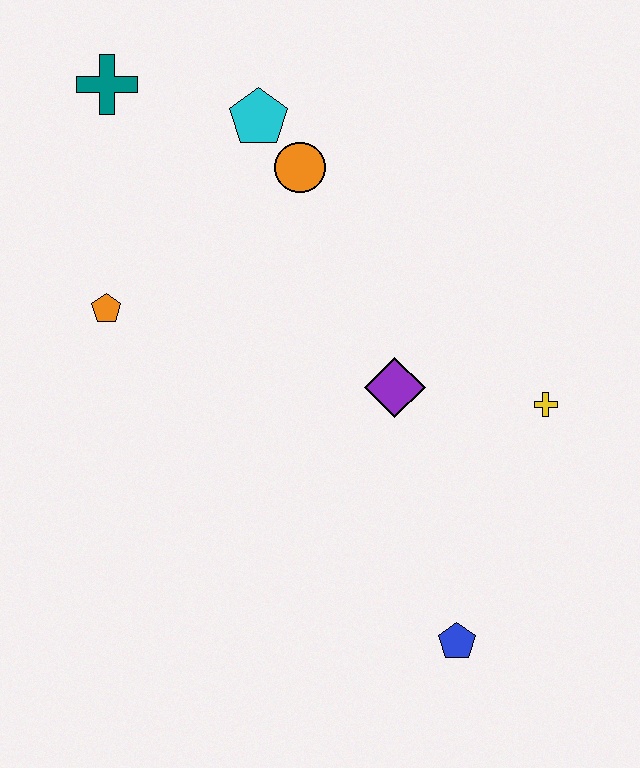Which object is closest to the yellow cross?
The purple diamond is closest to the yellow cross.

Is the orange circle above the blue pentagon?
Yes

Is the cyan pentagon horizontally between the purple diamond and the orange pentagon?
Yes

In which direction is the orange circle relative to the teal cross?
The orange circle is to the right of the teal cross.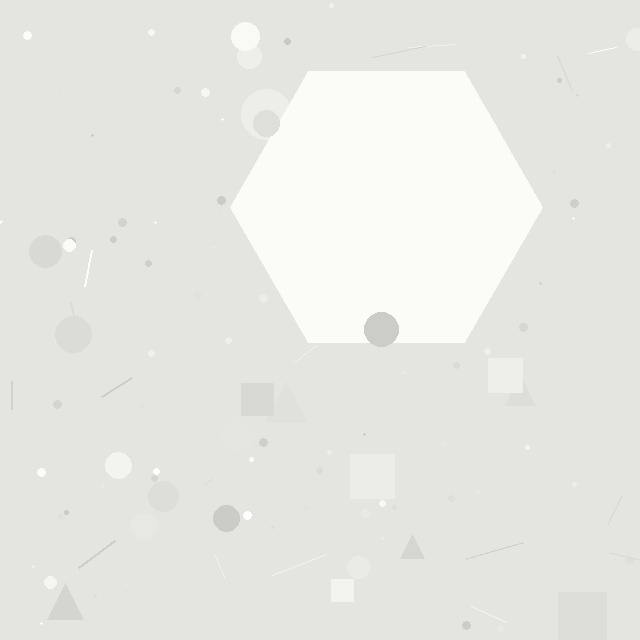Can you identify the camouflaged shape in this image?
The camouflaged shape is a hexagon.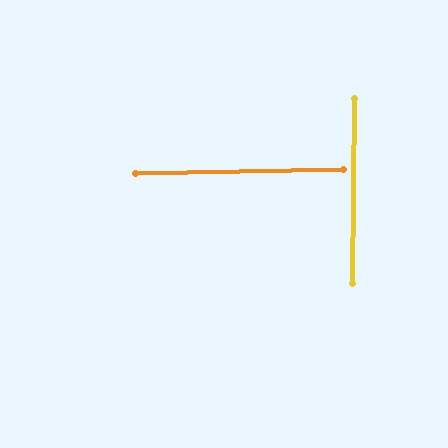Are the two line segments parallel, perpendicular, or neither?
Perpendicular — they meet at approximately 88°.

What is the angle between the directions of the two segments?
Approximately 88 degrees.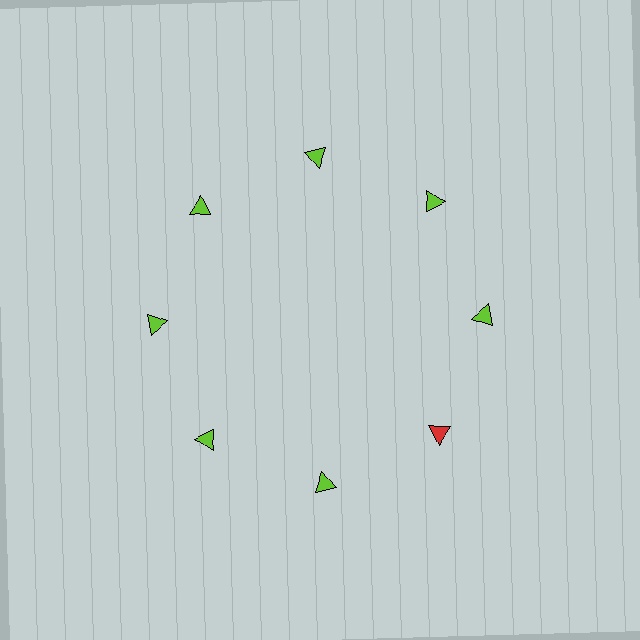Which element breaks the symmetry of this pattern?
The red triangle at roughly the 4 o'clock position breaks the symmetry. All other shapes are lime triangles.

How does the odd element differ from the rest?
It has a different color: red instead of lime.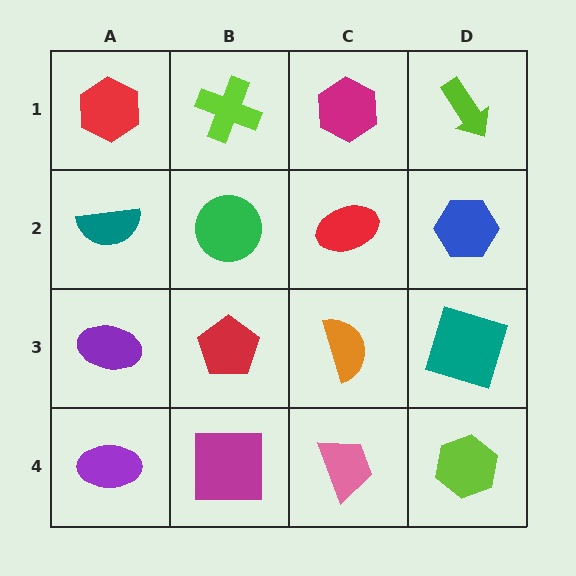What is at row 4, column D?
A lime hexagon.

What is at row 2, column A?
A teal semicircle.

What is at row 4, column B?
A magenta square.